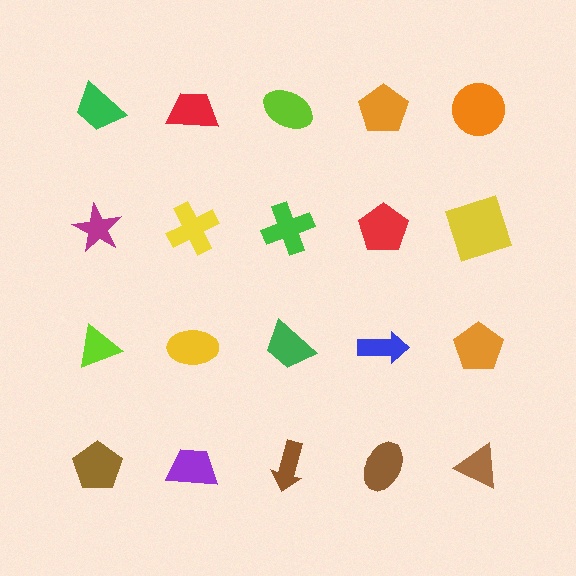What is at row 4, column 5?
A brown triangle.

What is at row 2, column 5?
A yellow square.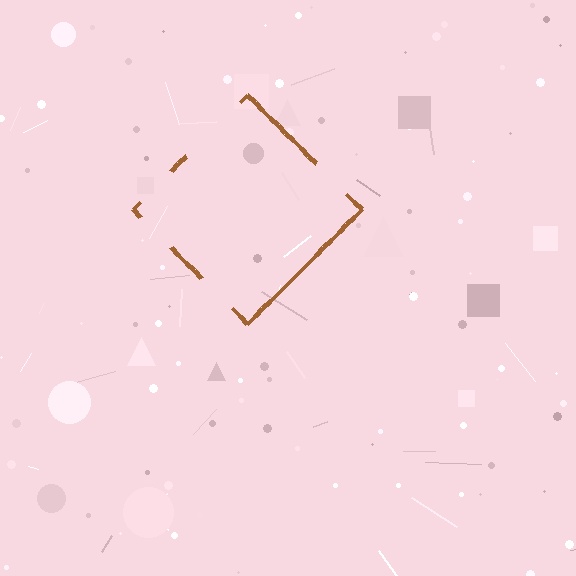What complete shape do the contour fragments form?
The contour fragments form a diamond.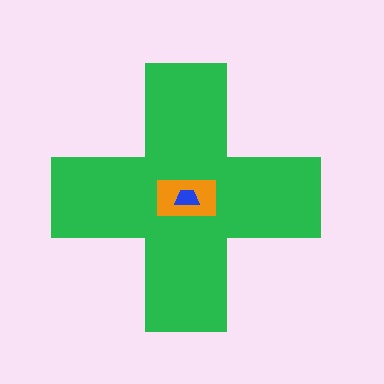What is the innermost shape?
The blue trapezoid.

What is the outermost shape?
The green cross.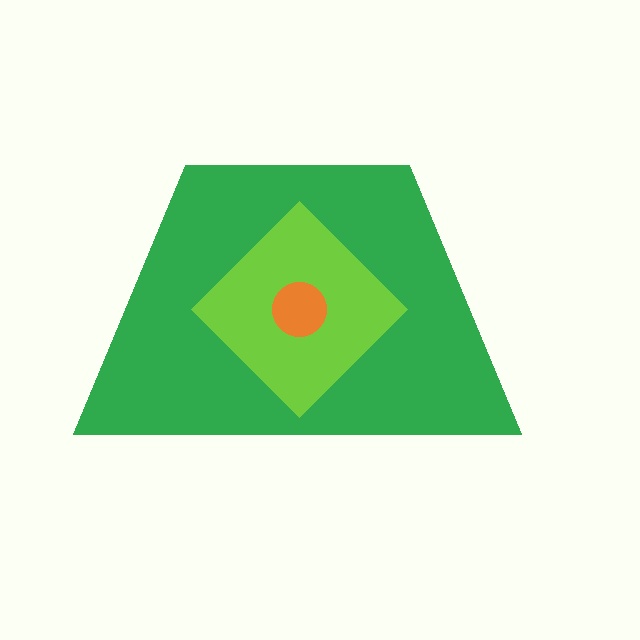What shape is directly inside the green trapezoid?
The lime diamond.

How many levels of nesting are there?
3.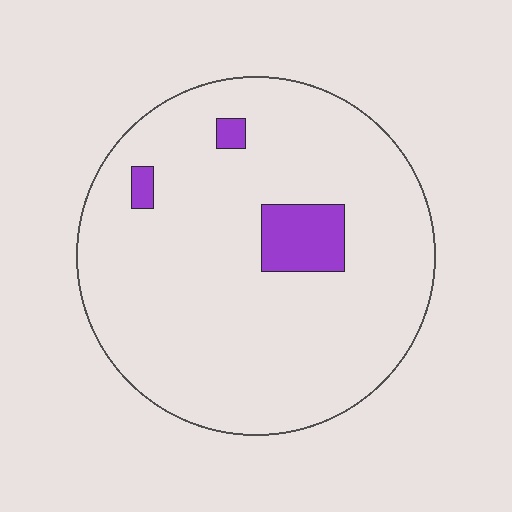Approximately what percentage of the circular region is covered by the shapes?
Approximately 10%.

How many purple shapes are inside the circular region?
3.